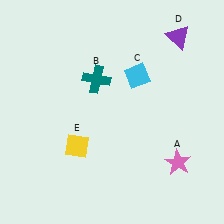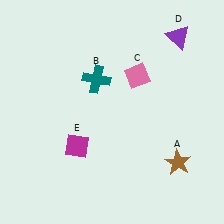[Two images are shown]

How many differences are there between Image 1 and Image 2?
There are 3 differences between the two images.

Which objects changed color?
A changed from pink to brown. C changed from cyan to pink. E changed from yellow to magenta.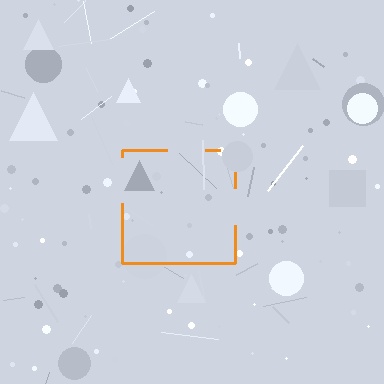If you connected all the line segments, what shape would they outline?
They would outline a square.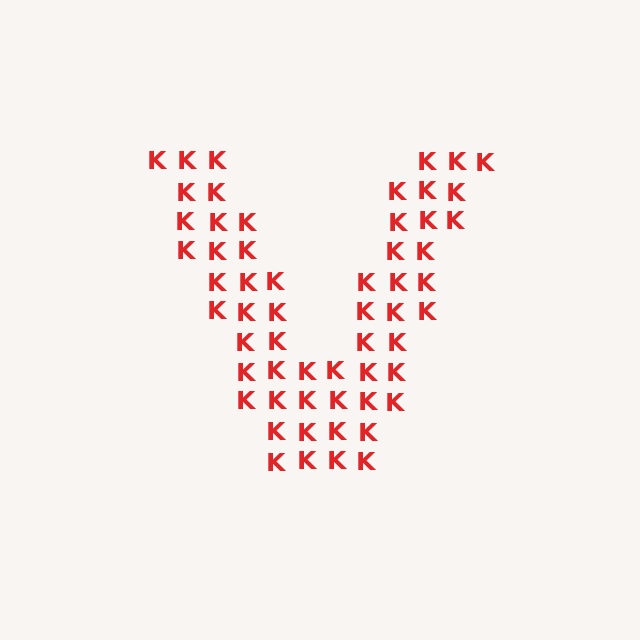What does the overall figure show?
The overall figure shows the letter V.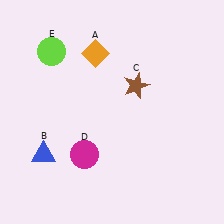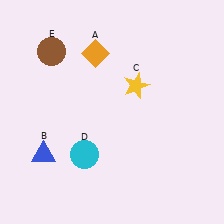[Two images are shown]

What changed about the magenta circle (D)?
In Image 1, D is magenta. In Image 2, it changed to cyan.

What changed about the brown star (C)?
In Image 1, C is brown. In Image 2, it changed to yellow.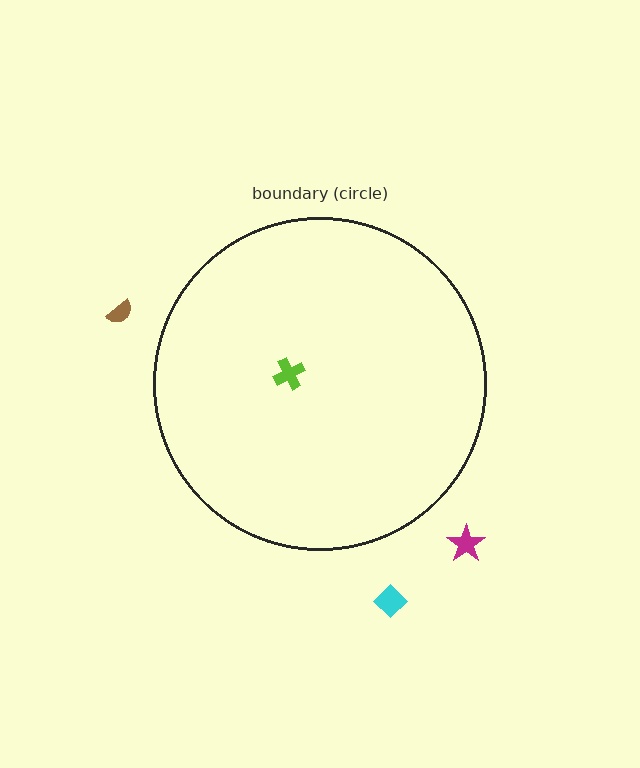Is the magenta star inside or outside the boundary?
Outside.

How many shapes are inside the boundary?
1 inside, 3 outside.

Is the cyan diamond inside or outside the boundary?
Outside.